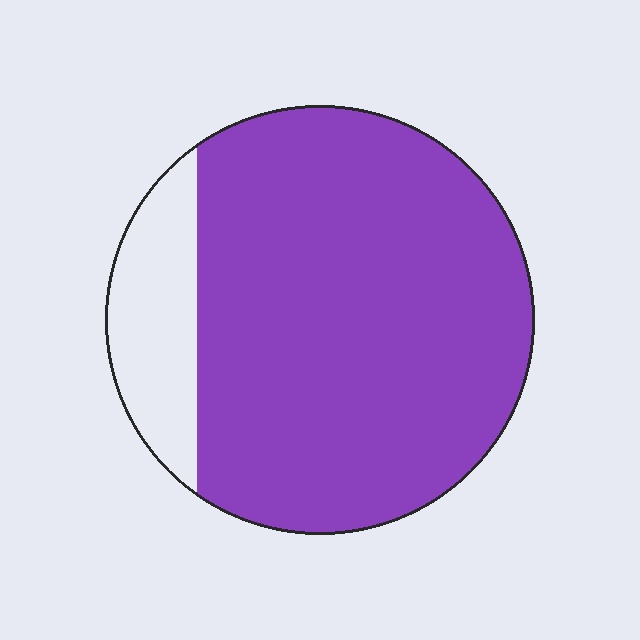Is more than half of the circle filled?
Yes.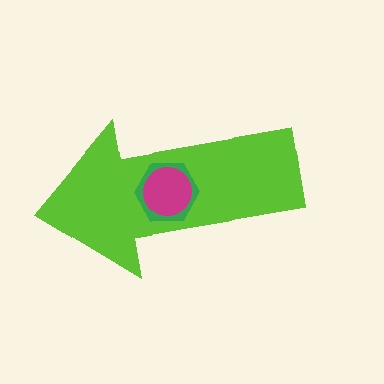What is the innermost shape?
The magenta circle.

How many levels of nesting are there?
3.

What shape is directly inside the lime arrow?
The green hexagon.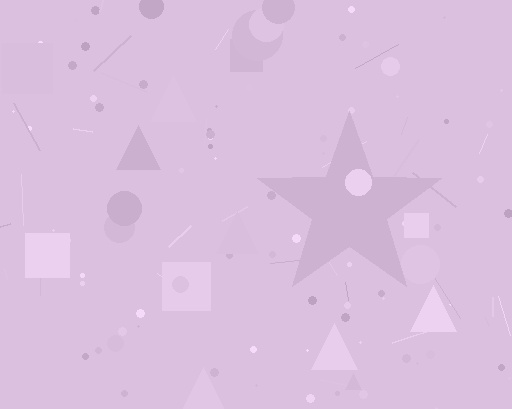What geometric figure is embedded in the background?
A star is embedded in the background.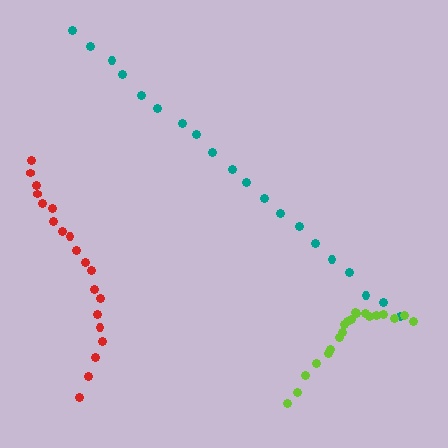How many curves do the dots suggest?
There are 3 distinct paths.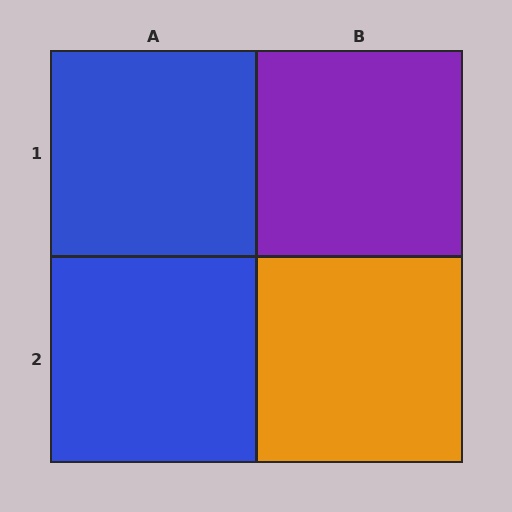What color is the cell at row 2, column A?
Blue.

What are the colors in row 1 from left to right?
Blue, purple.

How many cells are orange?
1 cell is orange.